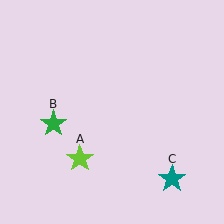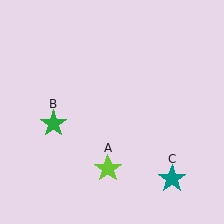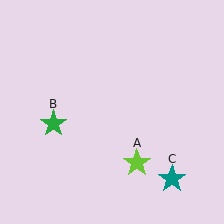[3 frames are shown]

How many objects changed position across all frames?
1 object changed position: lime star (object A).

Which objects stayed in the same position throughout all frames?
Green star (object B) and teal star (object C) remained stationary.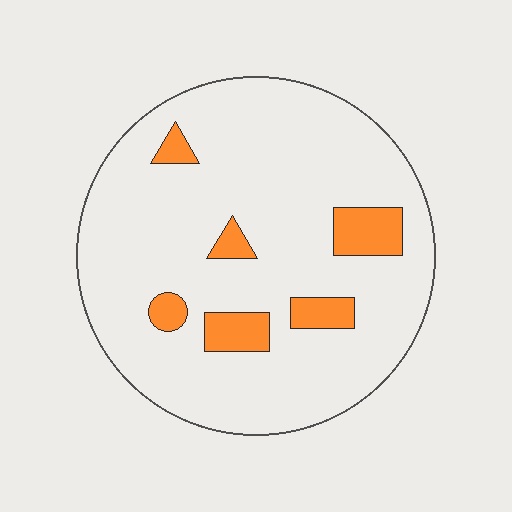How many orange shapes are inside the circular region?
6.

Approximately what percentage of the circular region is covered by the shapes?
Approximately 10%.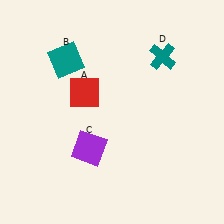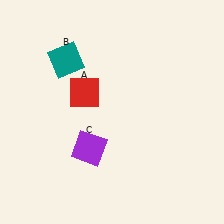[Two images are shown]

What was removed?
The teal cross (D) was removed in Image 2.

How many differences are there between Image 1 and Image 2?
There is 1 difference between the two images.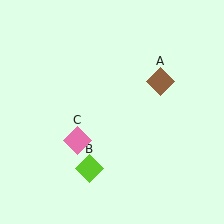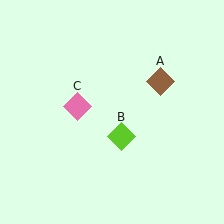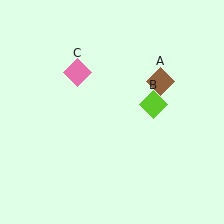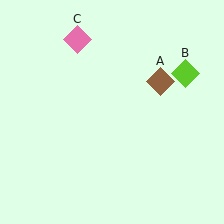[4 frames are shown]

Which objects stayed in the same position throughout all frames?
Brown diamond (object A) remained stationary.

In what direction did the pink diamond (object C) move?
The pink diamond (object C) moved up.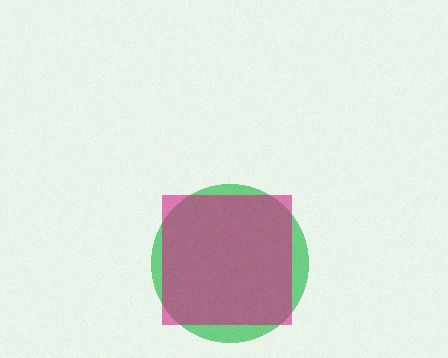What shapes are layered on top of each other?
The layered shapes are: a green circle, a magenta square.